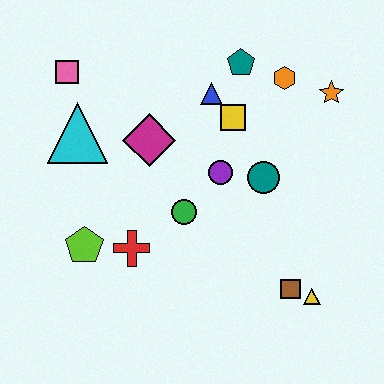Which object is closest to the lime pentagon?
The red cross is closest to the lime pentagon.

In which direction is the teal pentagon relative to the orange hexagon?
The teal pentagon is to the left of the orange hexagon.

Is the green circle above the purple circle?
No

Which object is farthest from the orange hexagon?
The lime pentagon is farthest from the orange hexagon.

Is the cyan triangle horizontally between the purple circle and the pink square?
Yes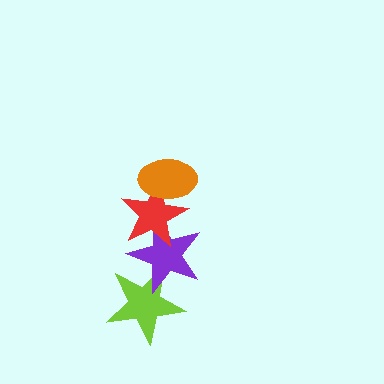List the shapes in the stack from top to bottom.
From top to bottom: the orange ellipse, the red star, the purple star, the lime star.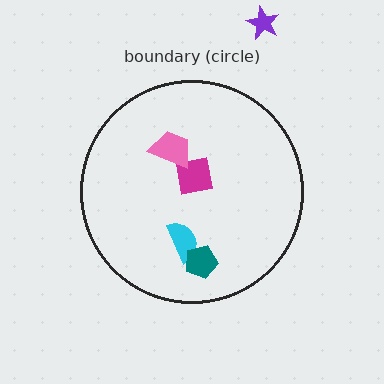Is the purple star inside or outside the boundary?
Outside.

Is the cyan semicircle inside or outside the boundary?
Inside.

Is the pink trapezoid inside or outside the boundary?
Inside.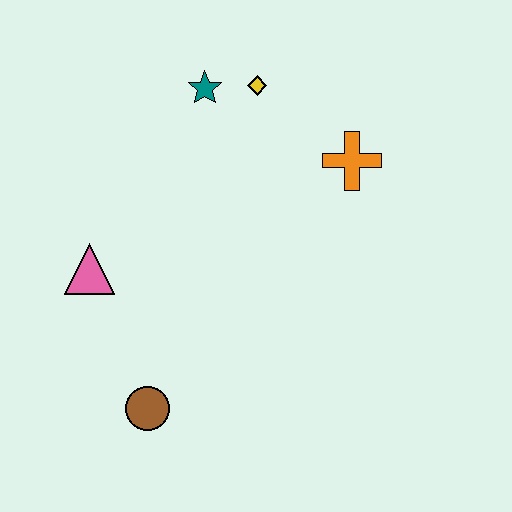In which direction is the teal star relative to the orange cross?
The teal star is to the left of the orange cross.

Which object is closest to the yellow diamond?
The teal star is closest to the yellow diamond.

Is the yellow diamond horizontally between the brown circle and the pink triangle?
No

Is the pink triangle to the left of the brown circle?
Yes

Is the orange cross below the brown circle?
No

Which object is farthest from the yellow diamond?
The brown circle is farthest from the yellow diamond.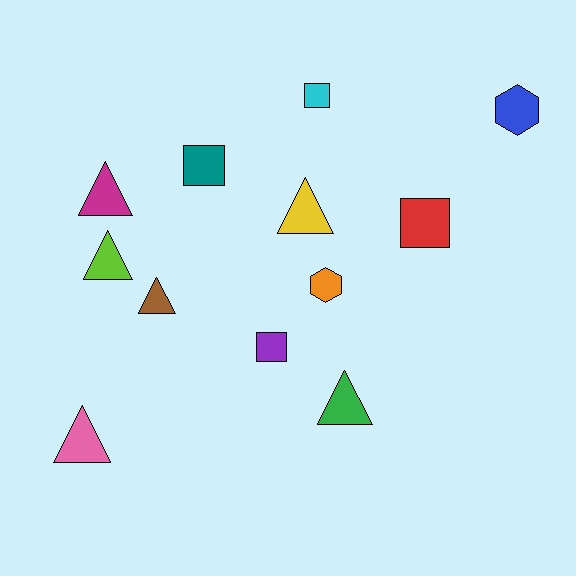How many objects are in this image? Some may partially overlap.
There are 12 objects.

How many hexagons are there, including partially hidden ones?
There are 2 hexagons.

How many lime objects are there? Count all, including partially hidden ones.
There is 1 lime object.